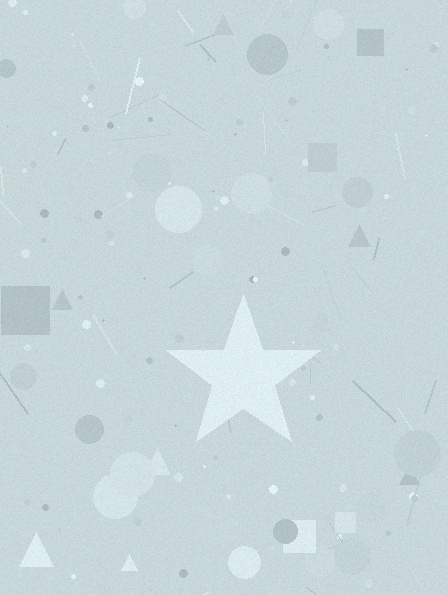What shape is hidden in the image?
A star is hidden in the image.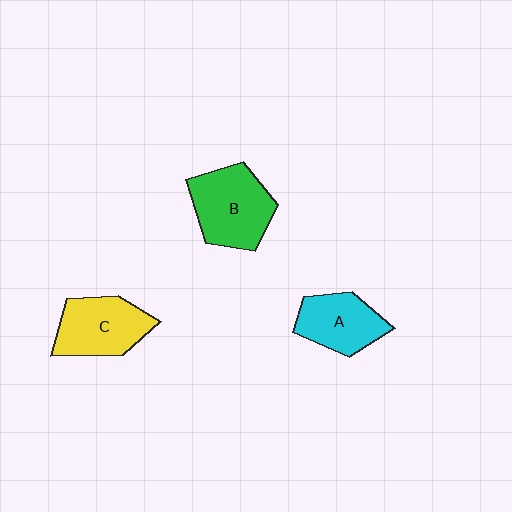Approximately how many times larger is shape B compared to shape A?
Approximately 1.3 times.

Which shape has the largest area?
Shape B (green).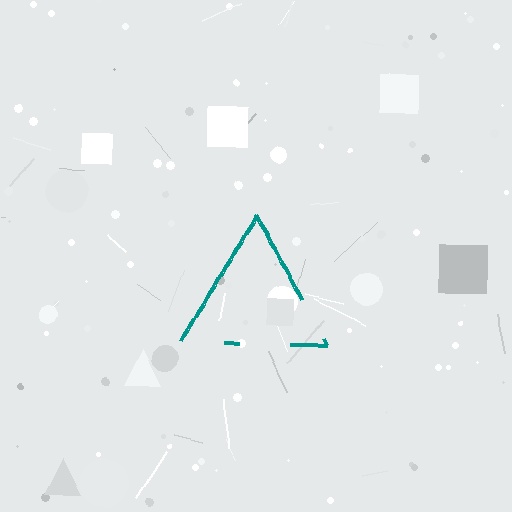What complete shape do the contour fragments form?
The contour fragments form a triangle.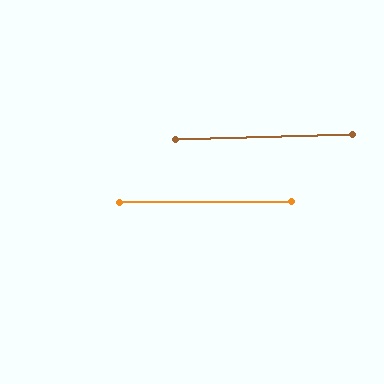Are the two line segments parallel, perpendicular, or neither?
Parallel — their directions differ by only 1.2°.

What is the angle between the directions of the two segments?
Approximately 1 degree.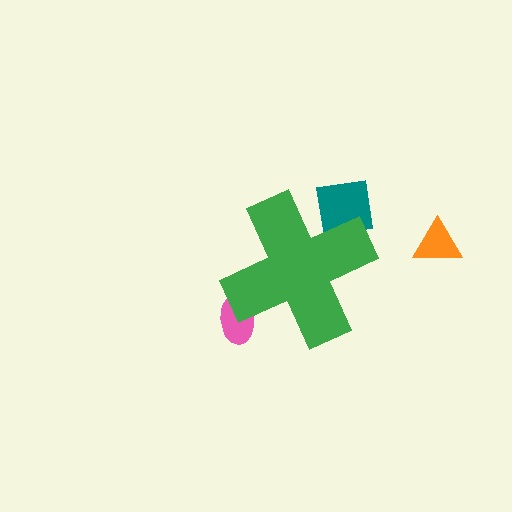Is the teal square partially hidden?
Yes, the teal square is partially hidden behind the green cross.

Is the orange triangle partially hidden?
No, the orange triangle is fully visible.